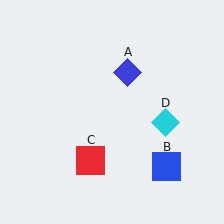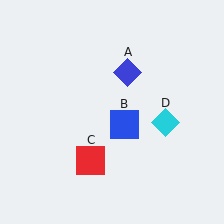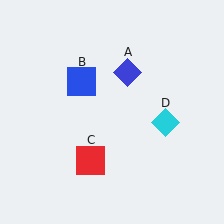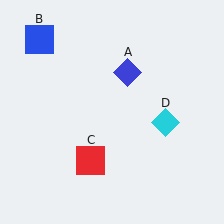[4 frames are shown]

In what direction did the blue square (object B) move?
The blue square (object B) moved up and to the left.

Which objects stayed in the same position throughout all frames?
Blue diamond (object A) and red square (object C) and cyan diamond (object D) remained stationary.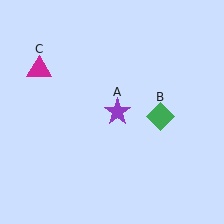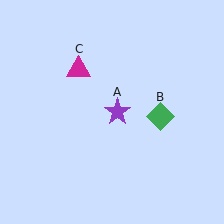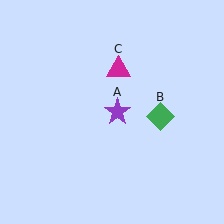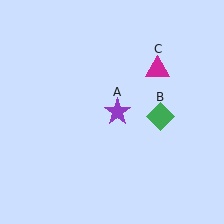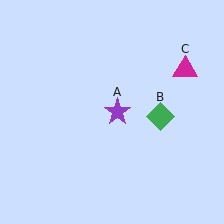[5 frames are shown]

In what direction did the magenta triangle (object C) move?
The magenta triangle (object C) moved right.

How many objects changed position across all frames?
1 object changed position: magenta triangle (object C).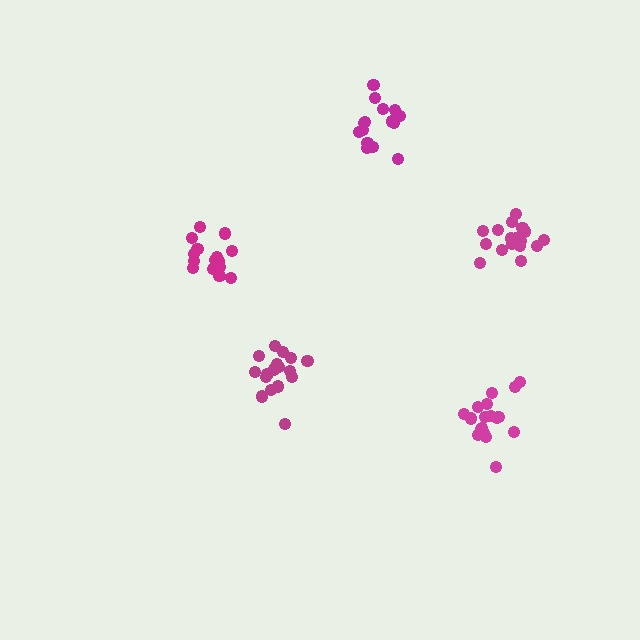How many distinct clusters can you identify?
There are 5 distinct clusters.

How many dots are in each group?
Group 1: 18 dots, Group 2: 15 dots, Group 3: 15 dots, Group 4: 18 dots, Group 5: 18 dots (84 total).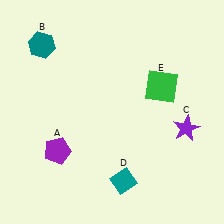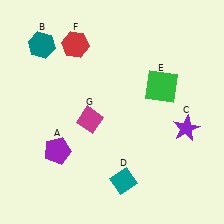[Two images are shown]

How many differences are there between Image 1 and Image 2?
There are 2 differences between the two images.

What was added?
A red hexagon (F), a magenta diamond (G) were added in Image 2.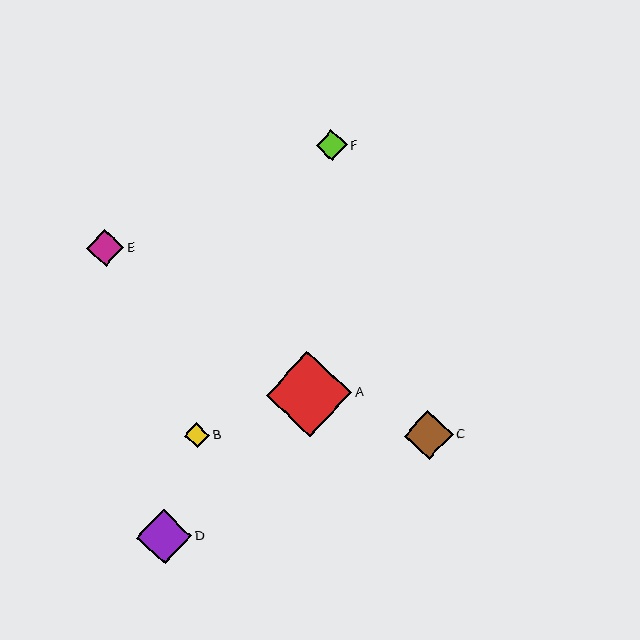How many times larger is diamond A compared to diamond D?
Diamond A is approximately 1.6 times the size of diamond D.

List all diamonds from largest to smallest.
From largest to smallest: A, D, C, E, F, B.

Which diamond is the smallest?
Diamond B is the smallest with a size of approximately 25 pixels.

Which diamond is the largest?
Diamond A is the largest with a size of approximately 86 pixels.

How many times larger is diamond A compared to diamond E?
Diamond A is approximately 2.3 times the size of diamond E.